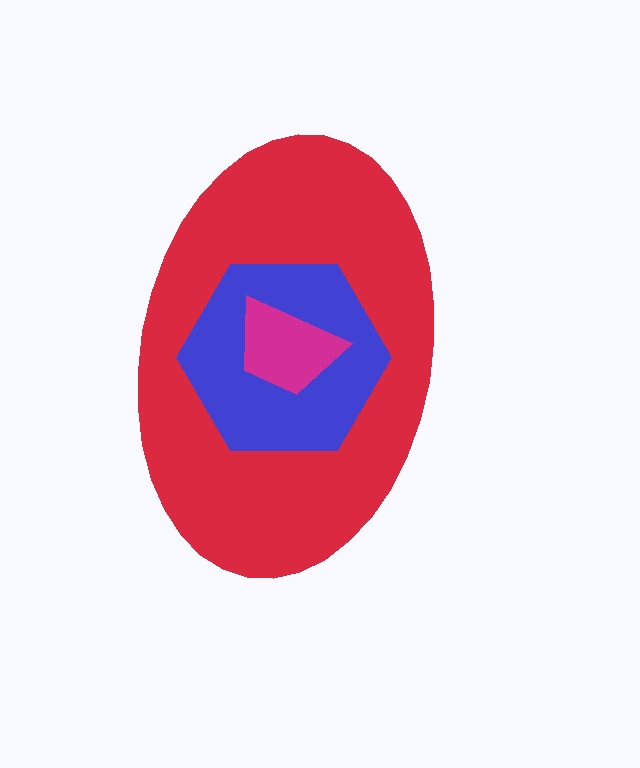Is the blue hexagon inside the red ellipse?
Yes.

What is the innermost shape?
The magenta trapezoid.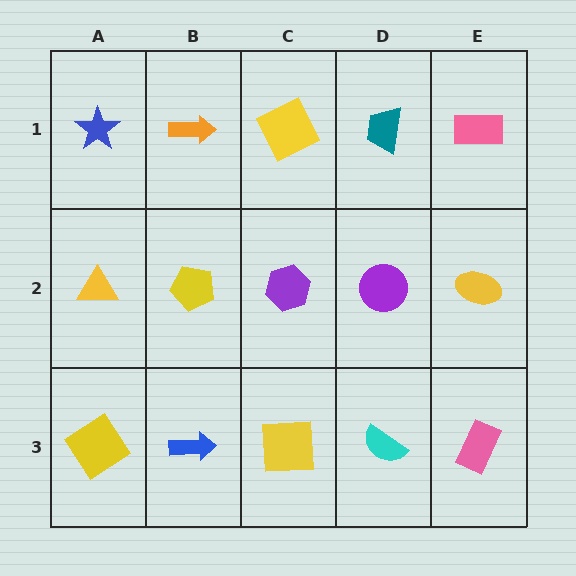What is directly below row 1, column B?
A yellow pentagon.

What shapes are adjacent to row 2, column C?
A yellow square (row 1, column C), a yellow square (row 3, column C), a yellow pentagon (row 2, column B), a purple circle (row 2, column D).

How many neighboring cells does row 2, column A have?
3.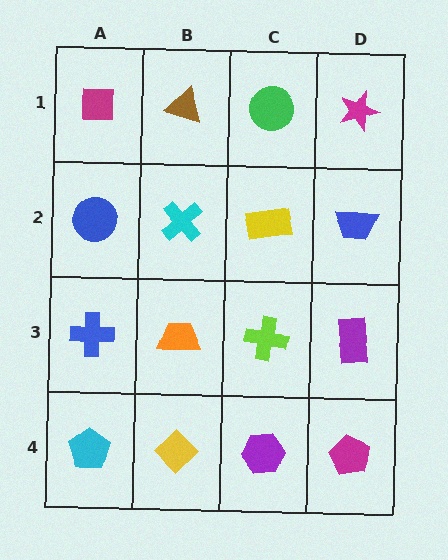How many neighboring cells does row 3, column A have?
3.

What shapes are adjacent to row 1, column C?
A yellow rectangle (row 2, column C), a brown triangle (row 1, column B), a magenta star (row 1, column D).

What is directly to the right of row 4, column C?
A magenta pentagon.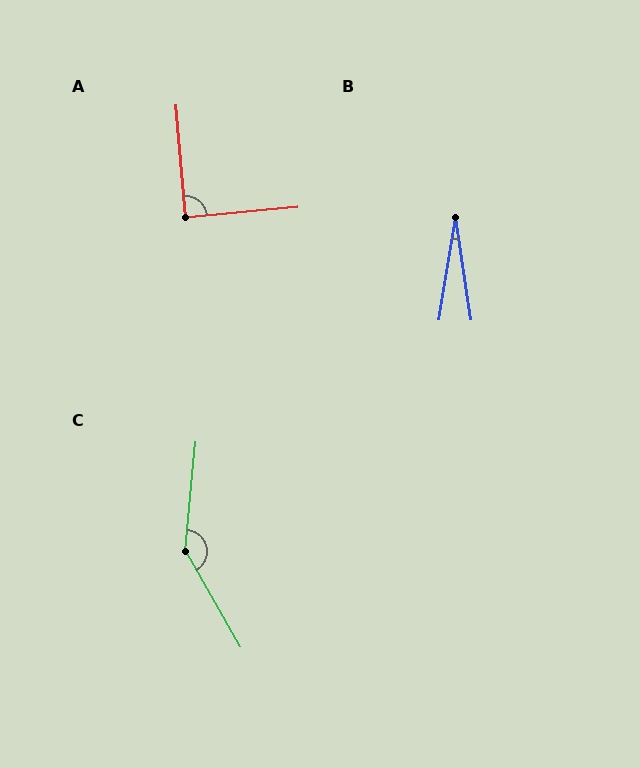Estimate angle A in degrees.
Approximately 89 degrees.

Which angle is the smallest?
B, at approximately 18 degrees.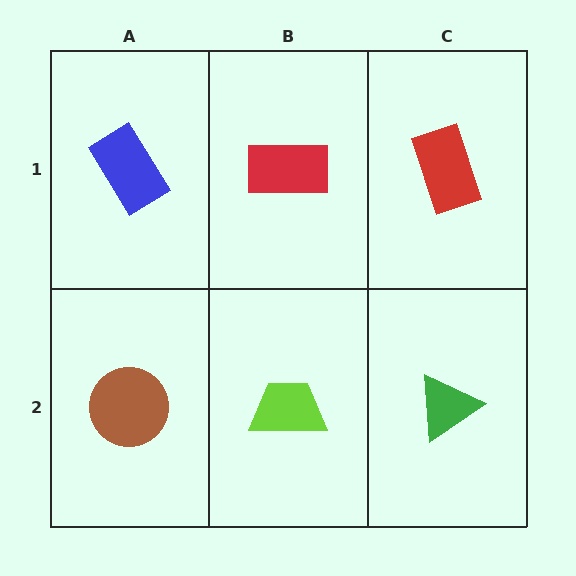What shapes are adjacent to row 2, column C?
A red rectangle (row 1, column C), a lime trapezoid (row 2, column B).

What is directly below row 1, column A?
A brown circle.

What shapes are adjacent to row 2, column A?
A blue rectangle (row 1, column A), a lime trapezoid (row 2, column B).